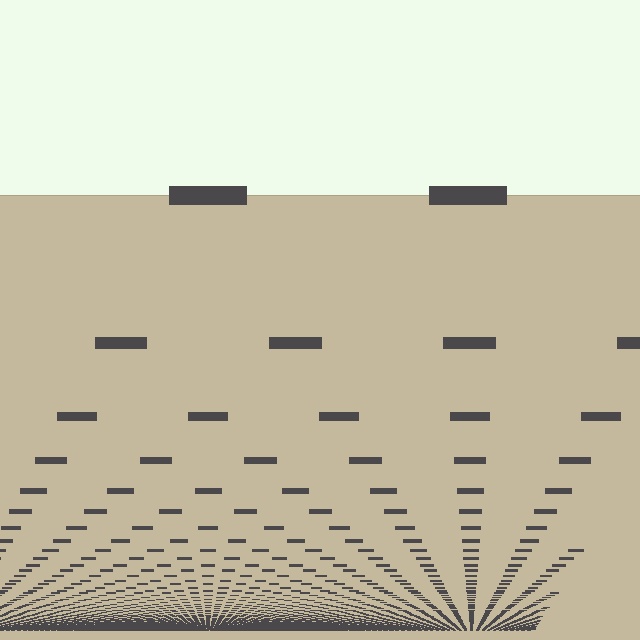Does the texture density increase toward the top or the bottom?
Density increases toward the bottom.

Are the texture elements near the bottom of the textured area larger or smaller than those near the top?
Smaller. The gradient is inverted — elements near the bottom are smaller and denser.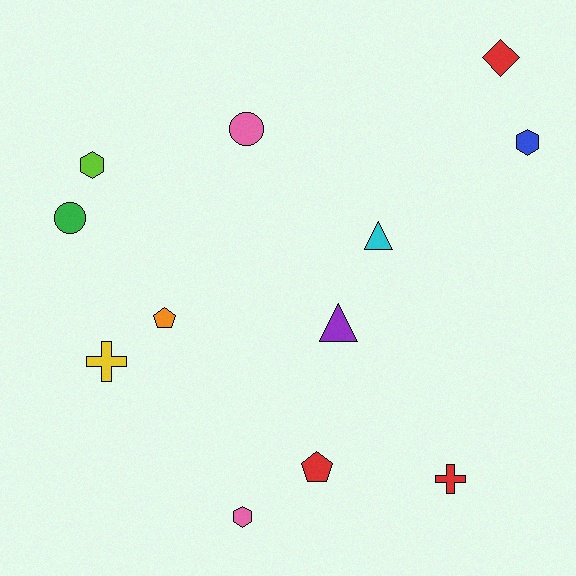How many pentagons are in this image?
There are 2 pentagons.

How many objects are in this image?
There are 12 objects.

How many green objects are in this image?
There is 1 green object.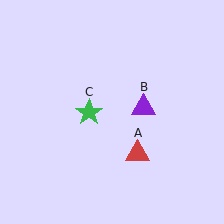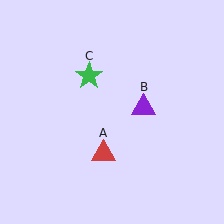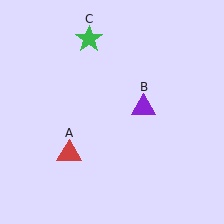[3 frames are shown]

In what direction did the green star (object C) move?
The green star (object C) moved up.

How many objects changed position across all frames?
2 objects changed position: red triangle (object A), green star (object C).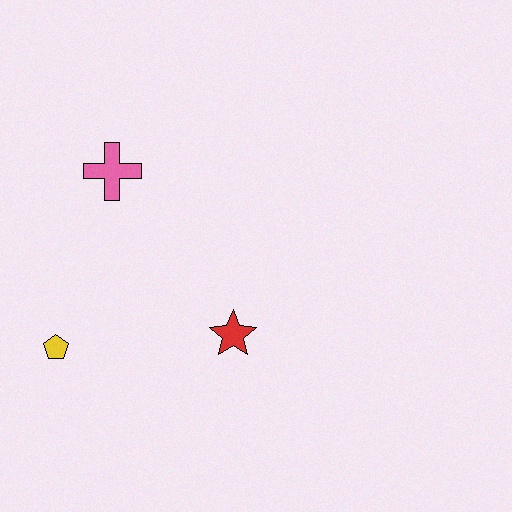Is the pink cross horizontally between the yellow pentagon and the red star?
Yes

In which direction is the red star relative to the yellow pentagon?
The red star is to the right of the yellow pentagon.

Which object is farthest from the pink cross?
The red star is farthest from the pink cross.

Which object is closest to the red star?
The yellow pentagon is closest to the red star.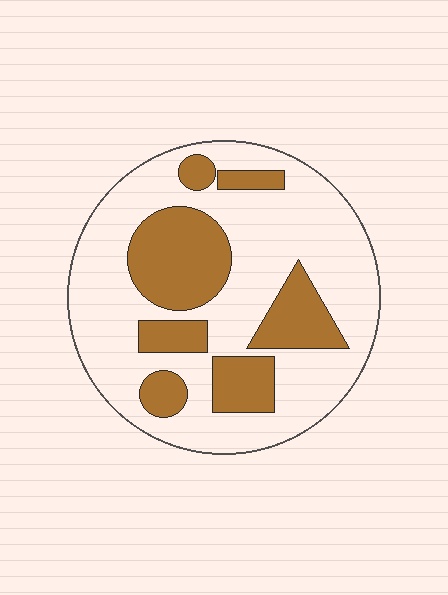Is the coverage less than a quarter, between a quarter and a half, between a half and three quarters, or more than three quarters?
Between a quarter and a half.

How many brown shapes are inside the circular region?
7.